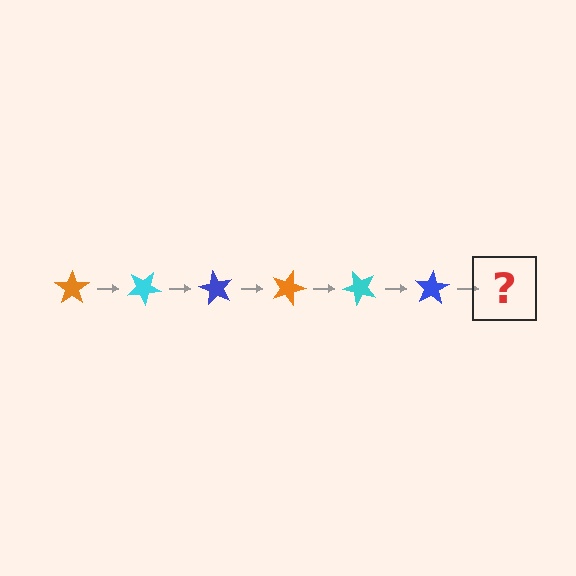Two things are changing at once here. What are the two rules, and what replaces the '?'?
The two rules are that it rotates 30 degrees each step and the color cycles through orange, cyan, and blue. The '?' should be an orange star, rotated 180 degrees from the start.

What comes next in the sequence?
The next element should be an orange star, rotated 180 degrees from the start.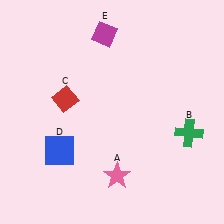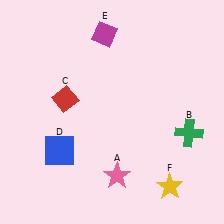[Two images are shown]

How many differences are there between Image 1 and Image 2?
There is 1 difference between the two images.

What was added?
A yellow star (F) was added in Image 2.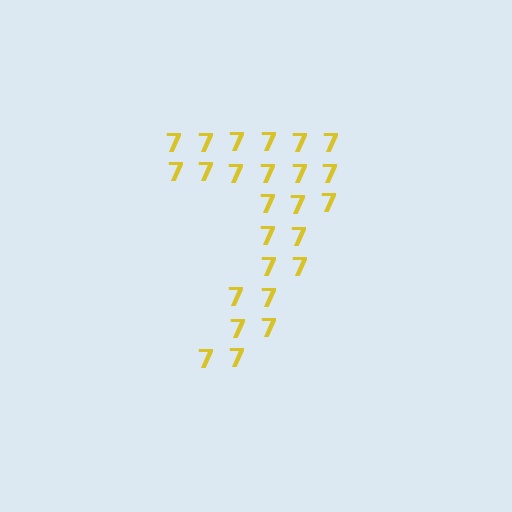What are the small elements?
The small elements are digit 7's.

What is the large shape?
The large shape is the digit 7.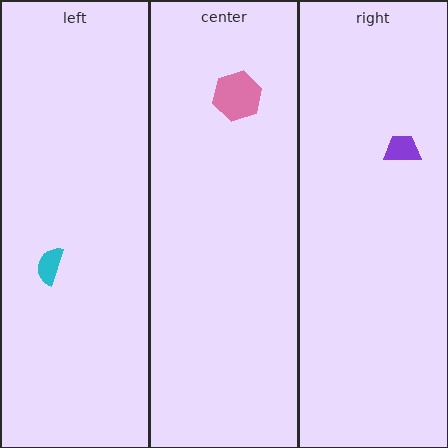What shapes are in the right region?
The purple trapezoid.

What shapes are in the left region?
The cyan semicircle.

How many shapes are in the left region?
1.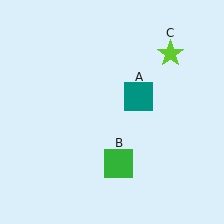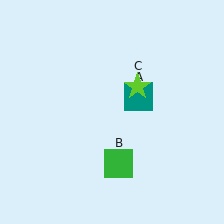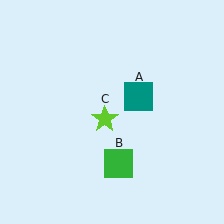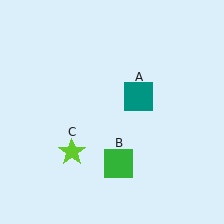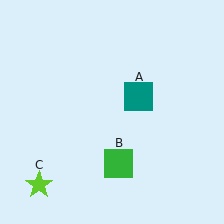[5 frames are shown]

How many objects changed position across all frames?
1 object changed position: lime star (object C).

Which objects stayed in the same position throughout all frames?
Teal square (object A) and green square (object B) remained stationary.